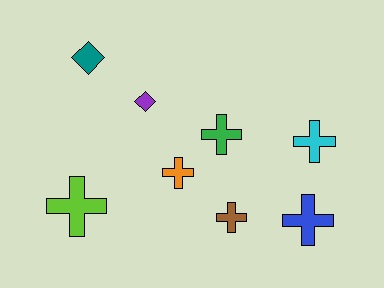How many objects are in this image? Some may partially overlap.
There are 8 objects.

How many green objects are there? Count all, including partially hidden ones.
There is 1 green object.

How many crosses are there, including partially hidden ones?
There are 6 crosses.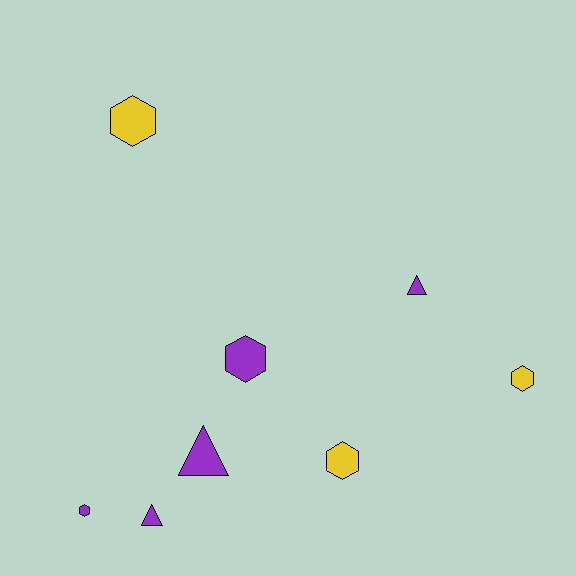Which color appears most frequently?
Purple, with 5 objects.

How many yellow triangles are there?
There are no yellow triangles.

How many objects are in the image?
There are 8 objects.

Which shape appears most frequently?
Hexagon, with 5 objects.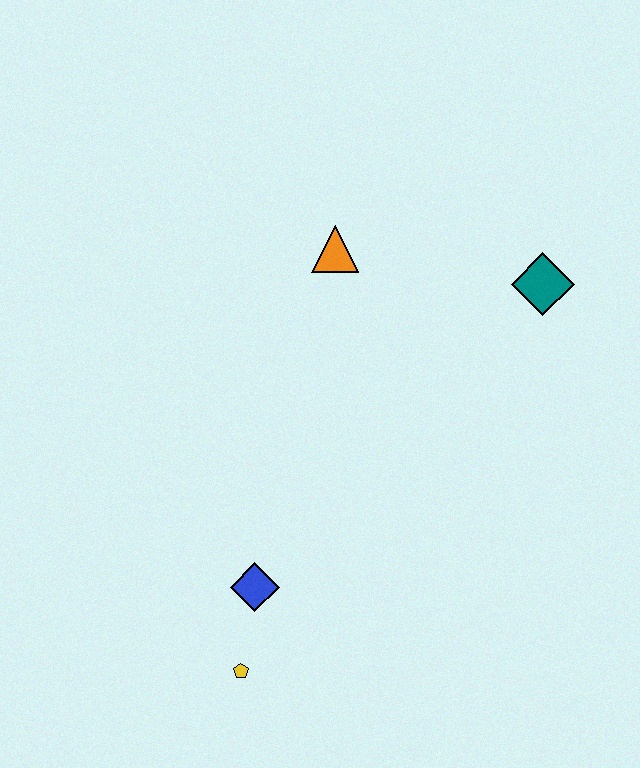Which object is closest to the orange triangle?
The teal diamond is closest to the orange triangle.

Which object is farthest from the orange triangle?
The yellow pentagon is farthest from the orange triangle.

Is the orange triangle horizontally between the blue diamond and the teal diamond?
Yes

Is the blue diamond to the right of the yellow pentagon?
Yes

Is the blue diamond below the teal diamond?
Yes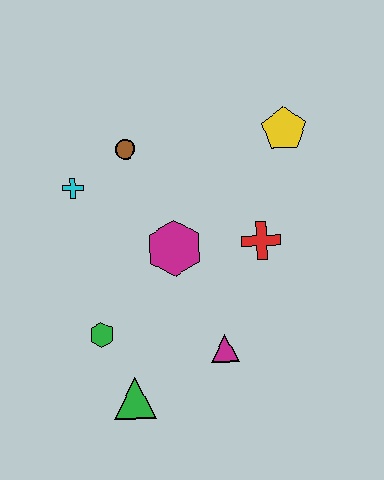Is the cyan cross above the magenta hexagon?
Yes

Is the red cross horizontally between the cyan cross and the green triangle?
No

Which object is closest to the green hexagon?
The green triangle is closest to the green hexagon.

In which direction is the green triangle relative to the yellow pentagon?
The green triangle is below the yellow pentagon.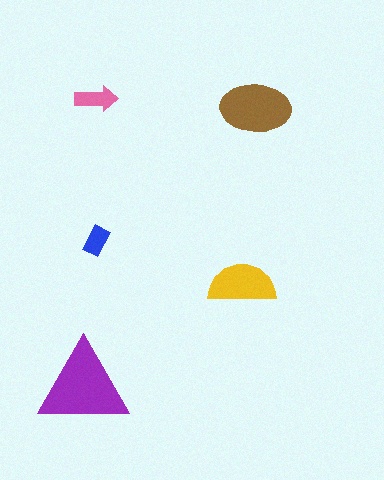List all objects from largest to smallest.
The purple triangle, the brown ellipse, the yellow semicircle, the pink arrow, the blue rectangle.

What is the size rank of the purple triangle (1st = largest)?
1st.